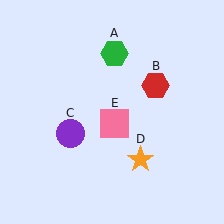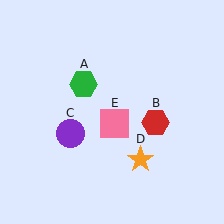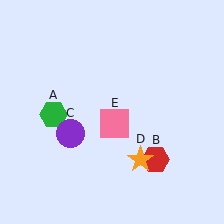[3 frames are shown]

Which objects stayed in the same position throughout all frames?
Purple circle (object C) and orange star (object D) and pink square (object E) remained stationary.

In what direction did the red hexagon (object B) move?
The red hexagon (object B) moved down.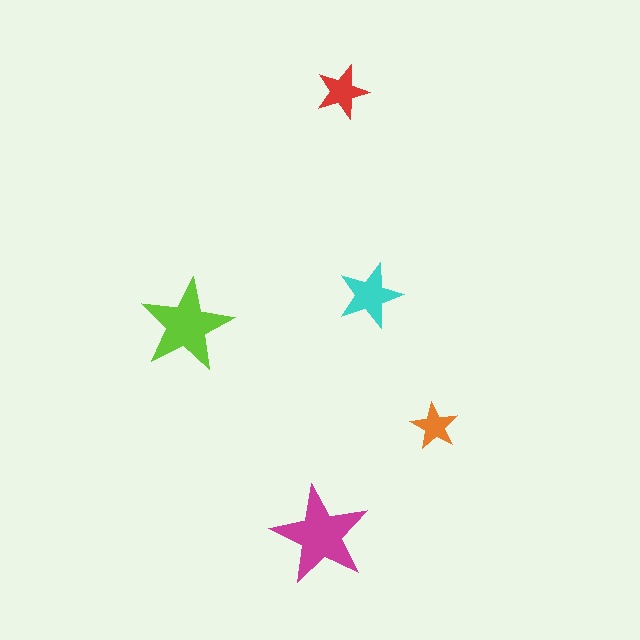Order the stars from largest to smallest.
the magenta one, the lime one, the cyan one, the red one, the orange one.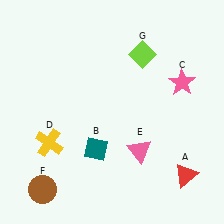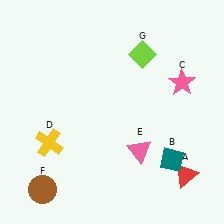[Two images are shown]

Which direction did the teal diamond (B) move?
The teal diamond (B) moved right.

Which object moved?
The teal diamond (B) moved right.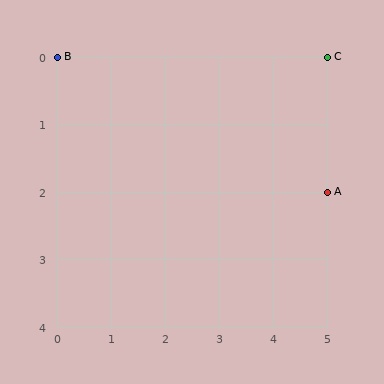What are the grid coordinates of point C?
Point C is at grid coordinates (5, 0).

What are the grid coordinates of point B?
Point B is at grid coordinates (0, 0).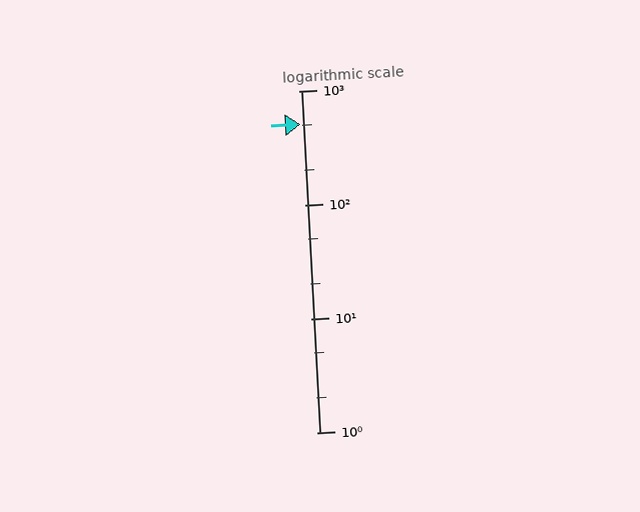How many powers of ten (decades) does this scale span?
The scale spans 3 decades, from 1 to 1000.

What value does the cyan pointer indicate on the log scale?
The pointer indicates approximately 510.